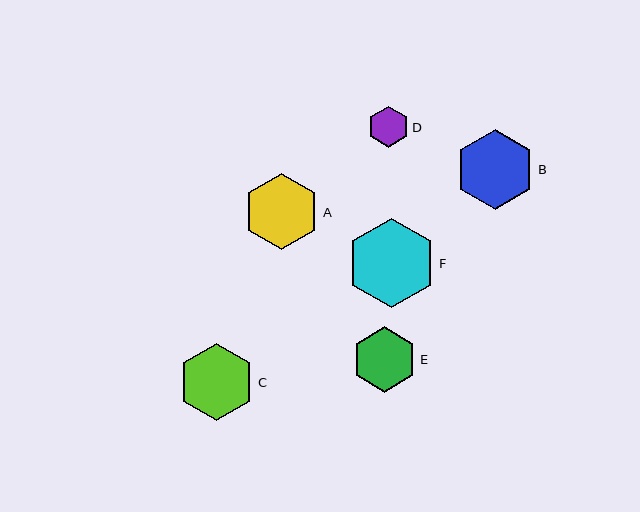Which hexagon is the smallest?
Hexagon D is the smallest with a size of approximately 41 pixels.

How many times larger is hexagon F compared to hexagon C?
Hexagon F is approximately 1.2 times the size of hexagon C.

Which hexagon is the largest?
Hexagon F is the largest with a size of approximately 89 pixels.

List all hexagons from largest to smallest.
From largest to smallest: F, B, C, A, E, D.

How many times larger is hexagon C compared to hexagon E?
Hexagon C is approximately 1.2 times the size of hexagon E.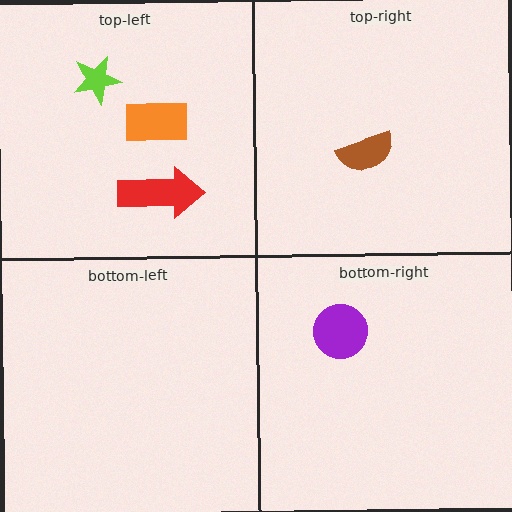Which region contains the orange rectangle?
The top-left region.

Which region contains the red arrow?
The top-left region.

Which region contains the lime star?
The top-left region.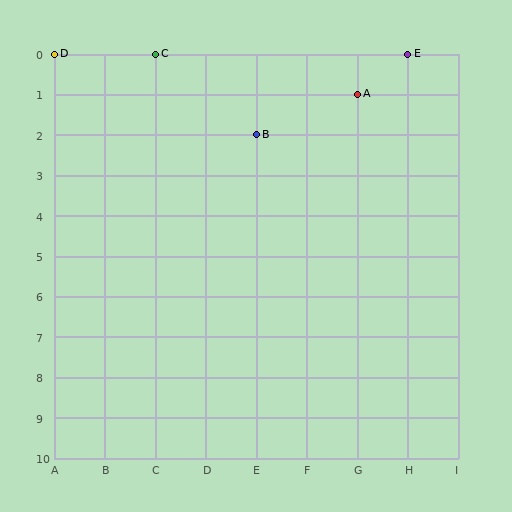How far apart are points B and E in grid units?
Points B and E are 3 columns and 2 rows apart (about 3.6 grid units diagonally).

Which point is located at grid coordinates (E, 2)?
Point B is at (E, 2).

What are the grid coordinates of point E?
Point E is at grid coordinates (H, 0).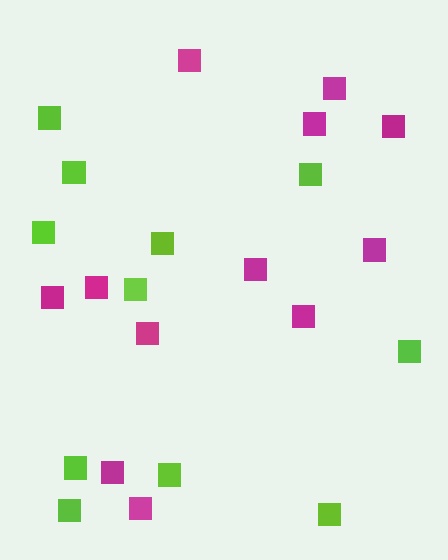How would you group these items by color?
There are 2 groups: one group of lime squares (11) and one group of magenta squares (12).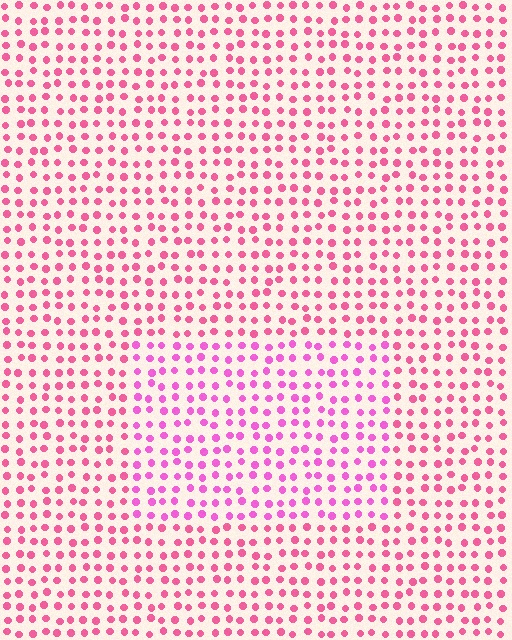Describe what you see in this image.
The image is filled with small pink elements in a uniform arrangement. A rectangle-shaped region is visible where the elements are tinted to a slightly different hue, forming a subtle color boundary.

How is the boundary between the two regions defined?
The boundary is defined purely by a slight shift in hue (about 24 degrees). Spacing, size, and orientation are identical on both sides.